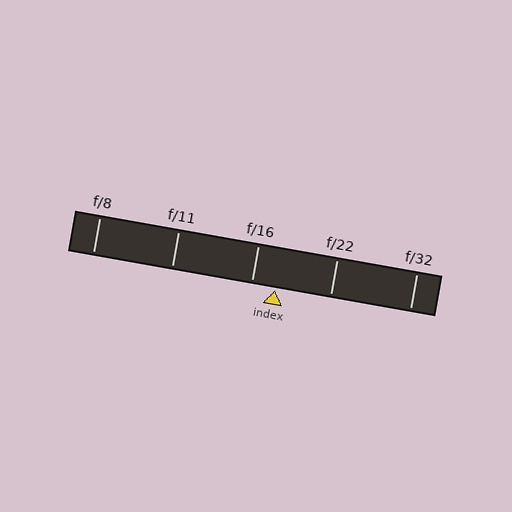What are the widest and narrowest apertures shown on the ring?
The widest aperture shown is f/8 and the narrowest is f/32.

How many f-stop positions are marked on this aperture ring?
There are 5 f-stop positions marked.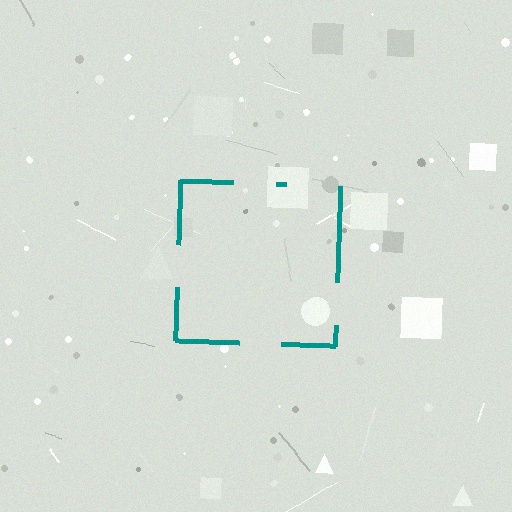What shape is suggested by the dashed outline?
The dashed outline suggests a square.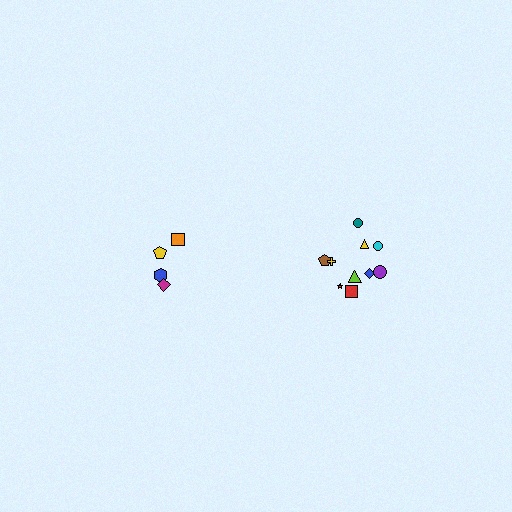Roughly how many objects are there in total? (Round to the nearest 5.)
Roughly 15 objects in total.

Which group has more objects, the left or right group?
The right group.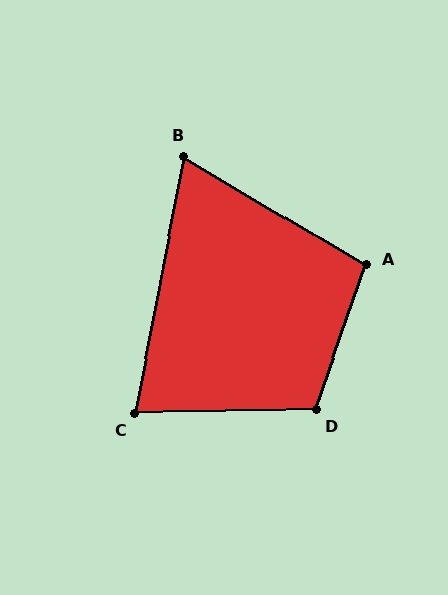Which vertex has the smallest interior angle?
B, at approximately 70 degrees.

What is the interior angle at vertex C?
Approximately 78 degrees (acute).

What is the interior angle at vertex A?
Approximately 102 degrees (obtuse).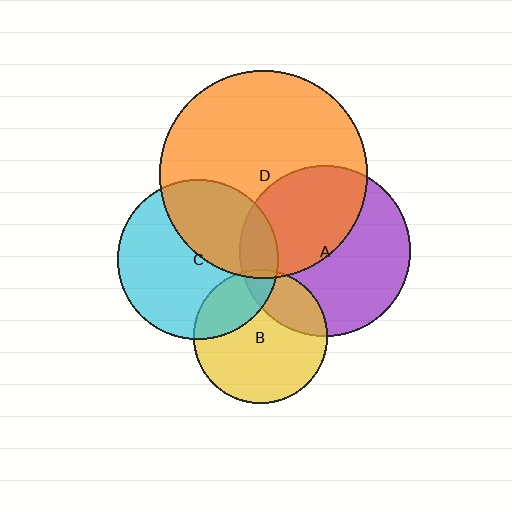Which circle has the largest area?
Circle D (orange).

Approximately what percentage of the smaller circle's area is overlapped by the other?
Approximately 15%.